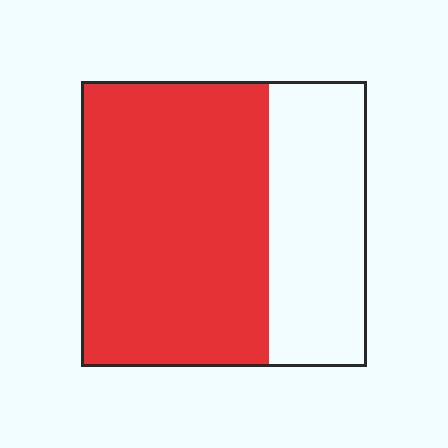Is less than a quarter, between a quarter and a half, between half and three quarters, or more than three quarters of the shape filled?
Between half and three quarters.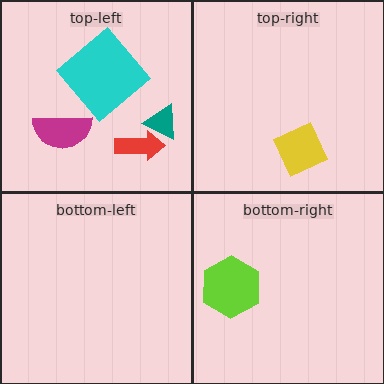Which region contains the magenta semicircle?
The top-left region.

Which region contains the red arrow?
The top-left region.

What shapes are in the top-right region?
The yellow diamond.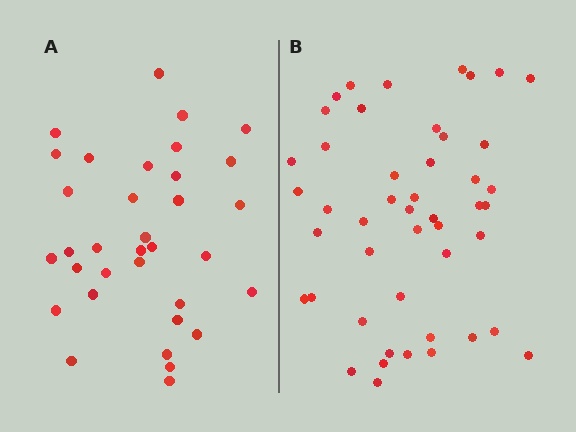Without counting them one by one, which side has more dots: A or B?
Region B (the right region) has more dots.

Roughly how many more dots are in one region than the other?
Region B has approximately 15 more dots than region A.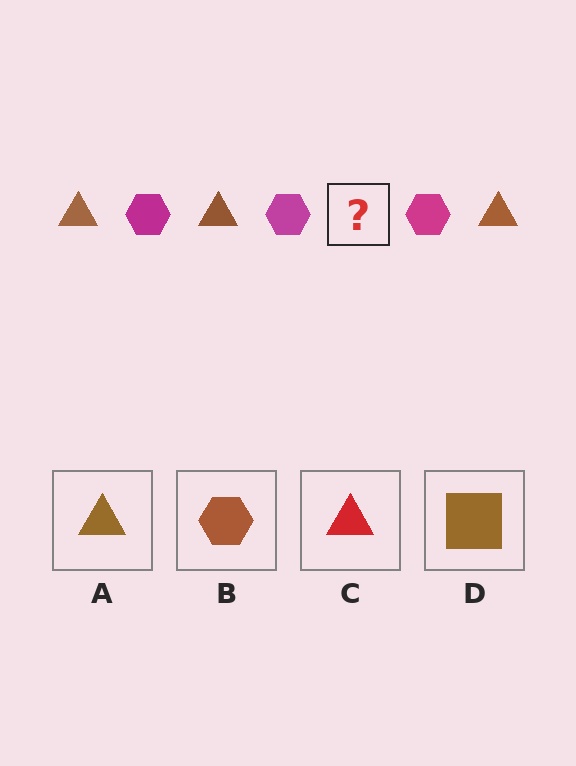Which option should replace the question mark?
Option A.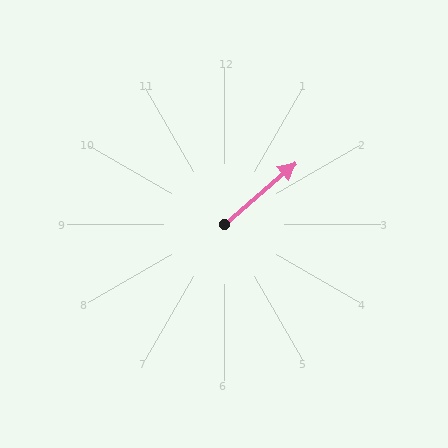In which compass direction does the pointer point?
Northeast.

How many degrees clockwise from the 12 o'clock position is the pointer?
Approximately 49 degrees.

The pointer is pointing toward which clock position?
Roughly 2 o'clock.